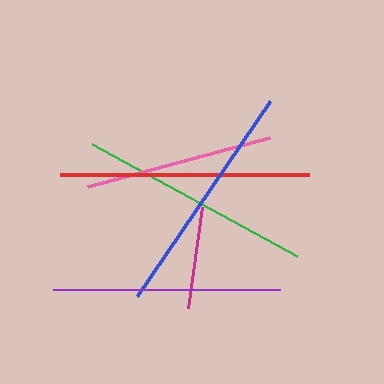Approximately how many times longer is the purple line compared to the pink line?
The purple line is approximately 1.2 times the length of the pink line.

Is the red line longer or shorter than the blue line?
The red line is longer than the blue line.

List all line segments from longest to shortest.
From longest to shortest: red, blue, green, purple, pink, magenta.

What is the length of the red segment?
The red segment is approximately 249 pixels long.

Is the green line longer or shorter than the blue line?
The blue line is longer than the green line.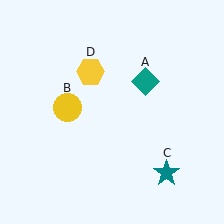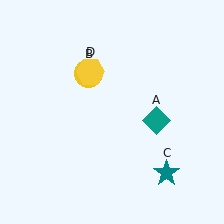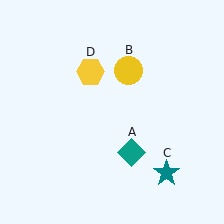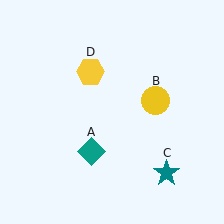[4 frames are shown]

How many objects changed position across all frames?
2 objects changed position: teal diamond (object A), yellow circle (object B).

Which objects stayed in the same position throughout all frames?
Teal star (object C) and yellow hexagon (object D) remained stationary.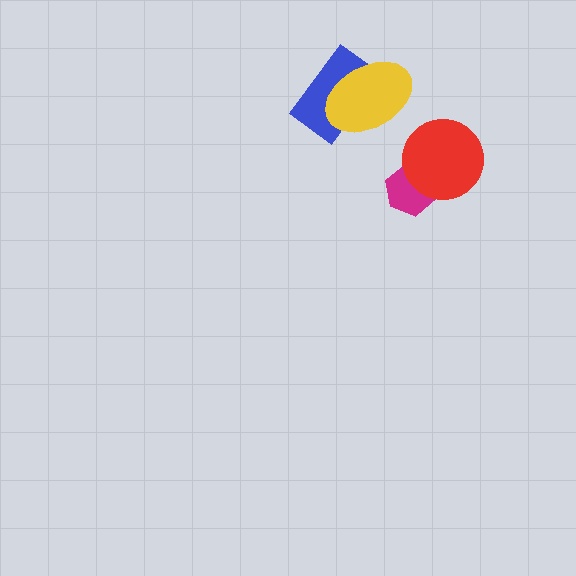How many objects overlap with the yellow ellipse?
1 object overlaps with the yellow ellipse.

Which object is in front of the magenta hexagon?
The red circle is in front of the magenta hexagon.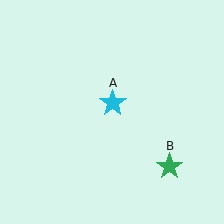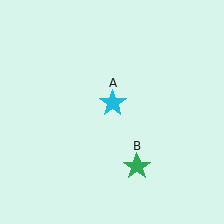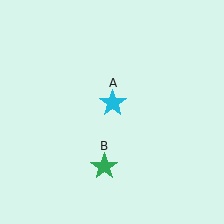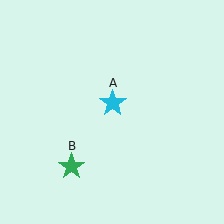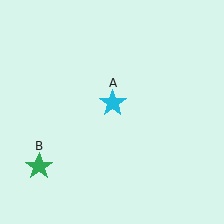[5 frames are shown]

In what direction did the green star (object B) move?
The green star (object B) moved left.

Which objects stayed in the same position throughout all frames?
Cyan star (object A) remained stationary.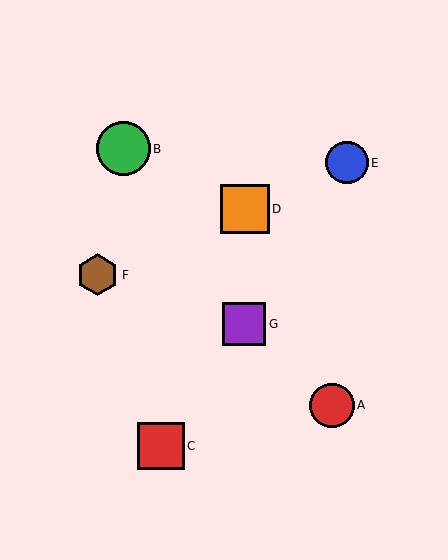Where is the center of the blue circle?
The center of the blue circle is at (347, 163).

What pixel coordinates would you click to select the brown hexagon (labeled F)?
Click at (98, 275) to select the brown hexagon F.